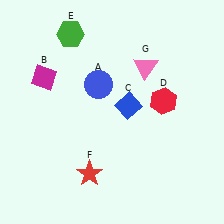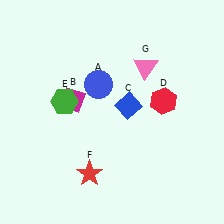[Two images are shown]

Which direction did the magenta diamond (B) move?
The magenta diamond (B) moved right.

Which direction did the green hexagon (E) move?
The green hexagon (E) moved down.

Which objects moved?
The objects that moved are: the magenta diamond (B), the green hexagon (E).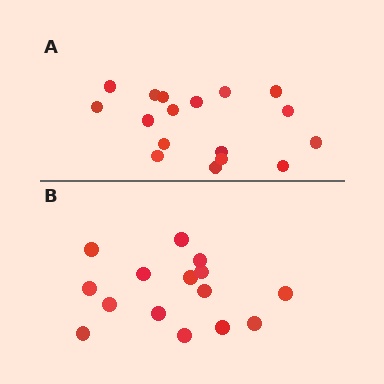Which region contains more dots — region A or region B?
Region A (the top region) has more dots.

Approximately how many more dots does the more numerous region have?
Region A has just a few more — roughly 2 or 3 more dots than region B.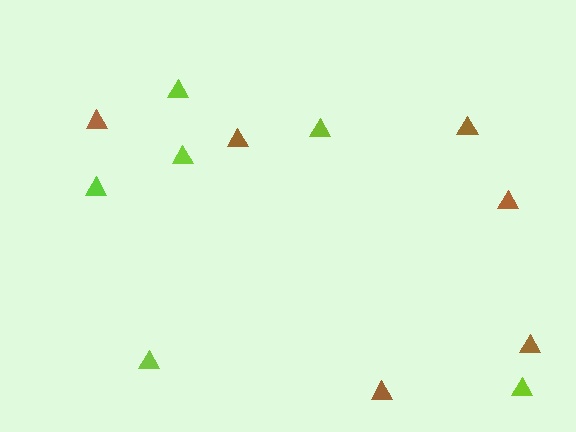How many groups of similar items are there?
There are 2 groups: one group of brown triangles (6) and one group of lime triangles (6).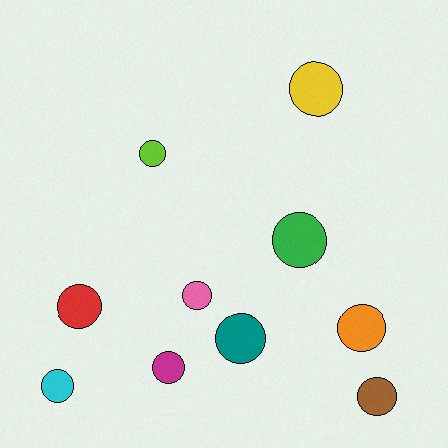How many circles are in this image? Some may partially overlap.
There are 10 circles.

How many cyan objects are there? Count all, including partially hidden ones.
There is 1 cyan object.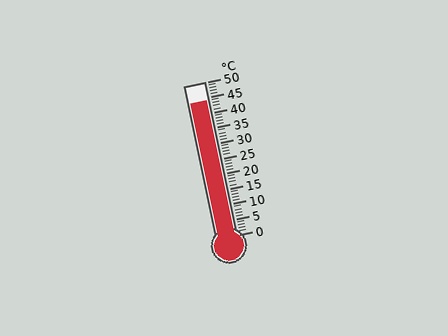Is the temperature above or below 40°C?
The temperature is above 40°C.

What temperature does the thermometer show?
The thermometer shows approximately 44°C.